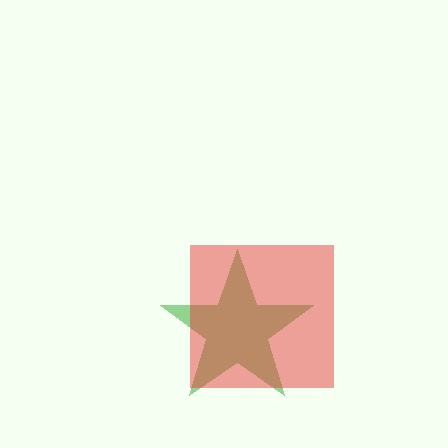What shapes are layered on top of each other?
The layered shapes are: a green star, a red square.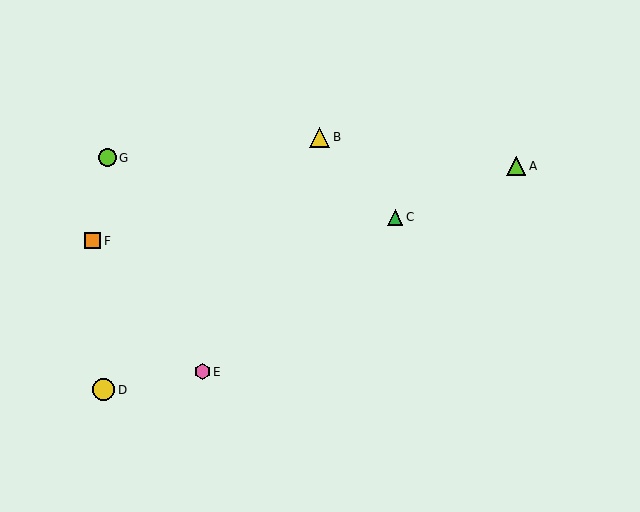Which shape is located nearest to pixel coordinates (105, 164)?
The lime circle (labeled G) at (107, 158) is nearest to that location.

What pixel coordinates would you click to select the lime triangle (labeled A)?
Click at (516, 166) to select the lime triangle A.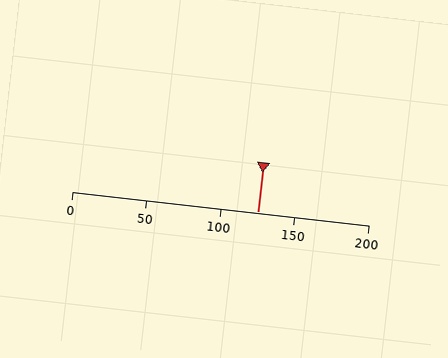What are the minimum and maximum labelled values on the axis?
The axis runs from 0 to 200.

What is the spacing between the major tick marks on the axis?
The major ticks are spaced 50 apart.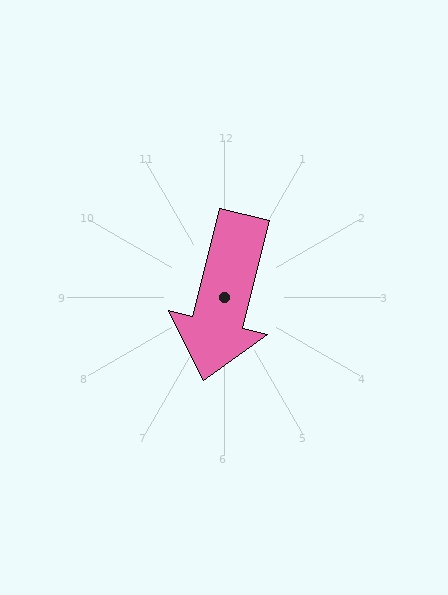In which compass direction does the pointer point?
South.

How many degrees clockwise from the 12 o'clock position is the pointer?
Approximately 194 degrees.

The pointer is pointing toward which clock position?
Roughly 6 o'clock.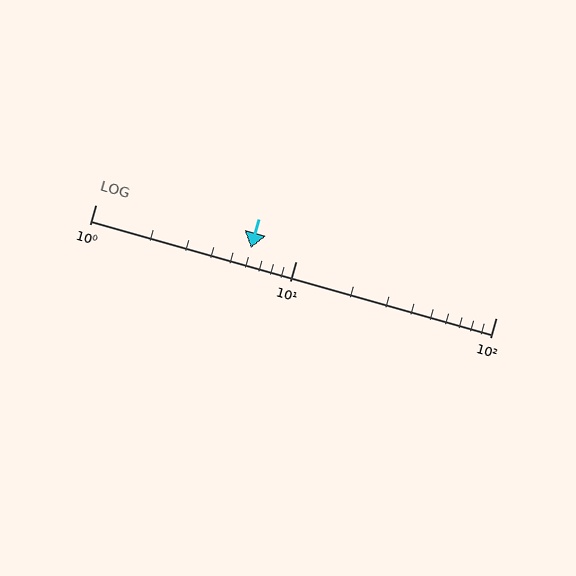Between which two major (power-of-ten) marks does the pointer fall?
The pointer is between 1 and 10.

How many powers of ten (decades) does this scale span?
The scale spans 2 decades, from 1 to 100.